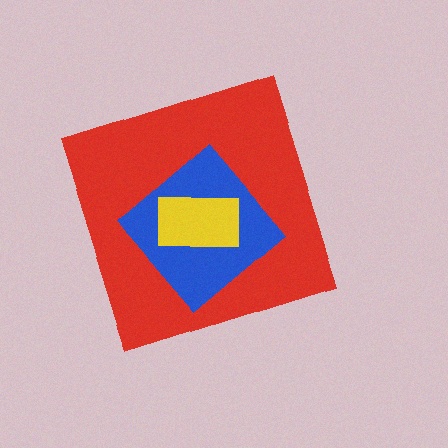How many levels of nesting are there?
3.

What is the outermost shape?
The red diamond.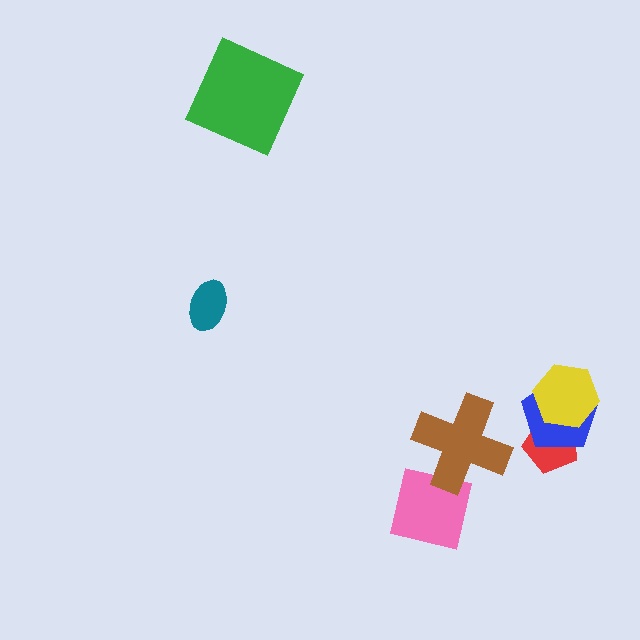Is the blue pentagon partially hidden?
Yes, it is partially covered by another shape.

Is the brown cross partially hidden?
No, no other shape covers it.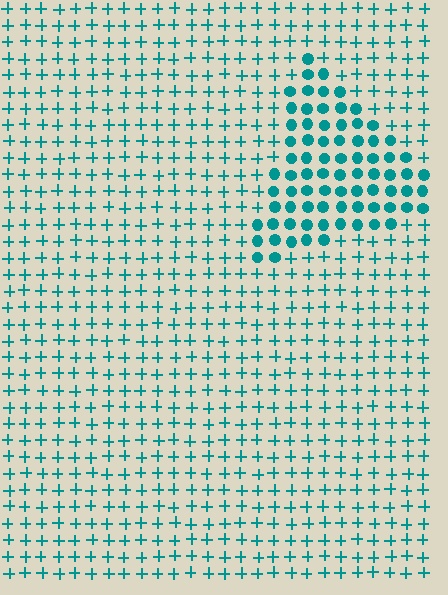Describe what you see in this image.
The image is filled with small teal elements arranged in a uniform grid. A triangle-shaped region contains circles, while the surrounding area contains plus signs. The boundary is defined purely by the change in element shape.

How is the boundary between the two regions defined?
The boundary is defined by a change in element shape: circles inside vs. plus signs outside. All elements share the same color and spacing.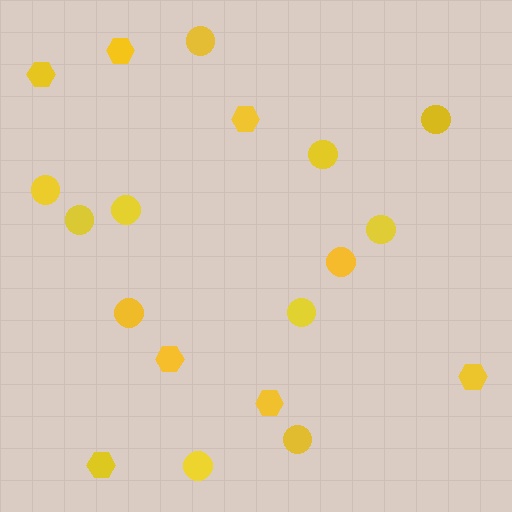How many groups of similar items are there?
There are 2 groups: one group of hexagons (7) and one group of circles (12).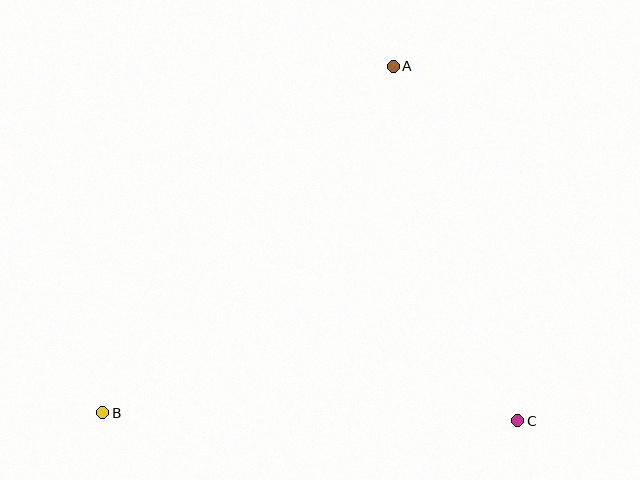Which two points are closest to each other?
Points A and C are closest to each other.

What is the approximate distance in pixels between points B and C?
The distance between B and C is approximately 415 pixels.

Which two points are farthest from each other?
Points A and B are farthest from each other.